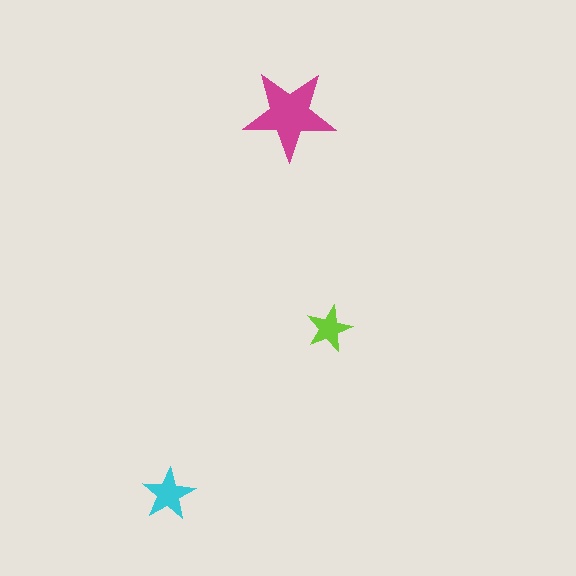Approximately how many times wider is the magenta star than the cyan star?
About 1.5 times wider.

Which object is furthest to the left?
The cyan star is leftmost.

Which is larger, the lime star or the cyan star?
The cyan one.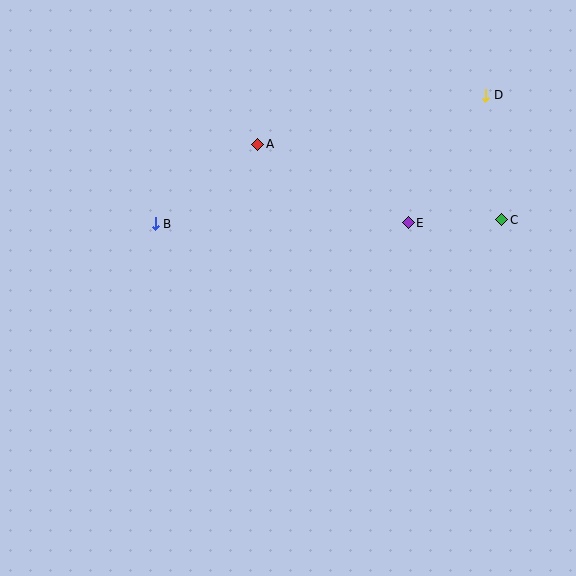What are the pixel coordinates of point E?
Point E is at (408, 223).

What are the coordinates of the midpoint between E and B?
The midpoint between E and B is at (282, 223).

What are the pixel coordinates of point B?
Point B is at (155, 224).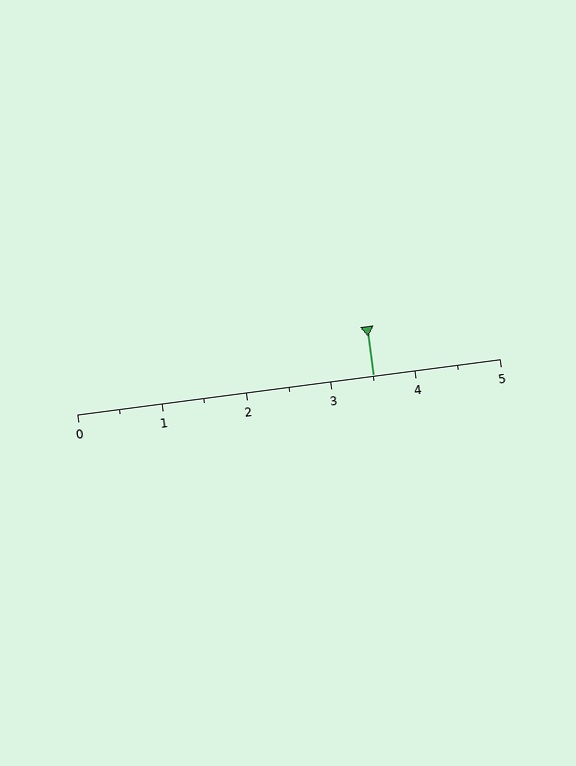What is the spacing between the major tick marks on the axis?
The major ticks are spaced 1 apart.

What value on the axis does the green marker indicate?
The marker indicates approximately 3.5.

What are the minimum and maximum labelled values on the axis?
The axis runs from 0 to 5.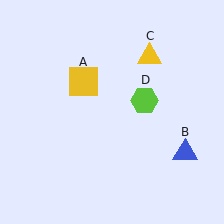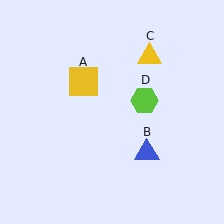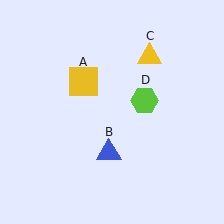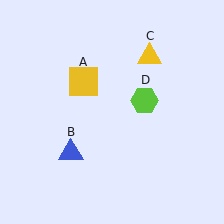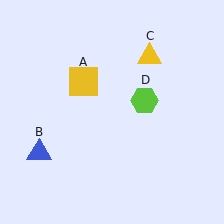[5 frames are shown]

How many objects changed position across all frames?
1 object changed position: blue triangle (object B).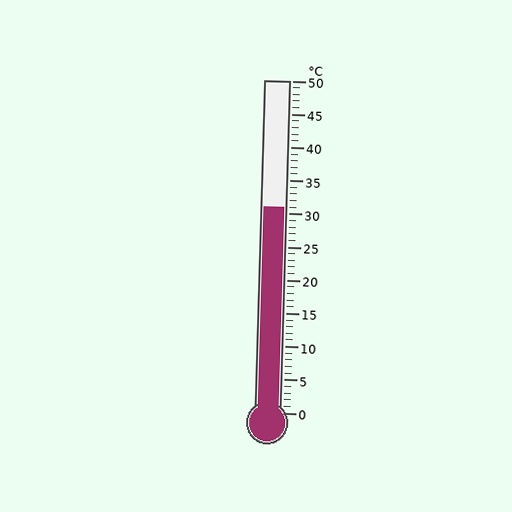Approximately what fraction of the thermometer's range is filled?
The thermometer is filled to approximately 60% of its range.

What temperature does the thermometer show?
The thermometer shows approximately 31°C.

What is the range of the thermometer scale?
The thermometer scale ranges from 0°C to 50°C.